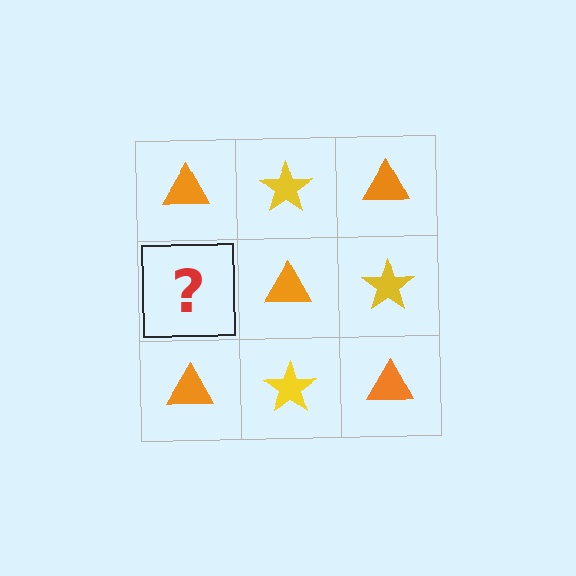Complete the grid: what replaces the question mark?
The question mark should be replaced with a yellow star.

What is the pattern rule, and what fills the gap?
The rule is that it alternates orange triangle and yellow star in a checkerboard pattern. The gap should be filled with a yellow star.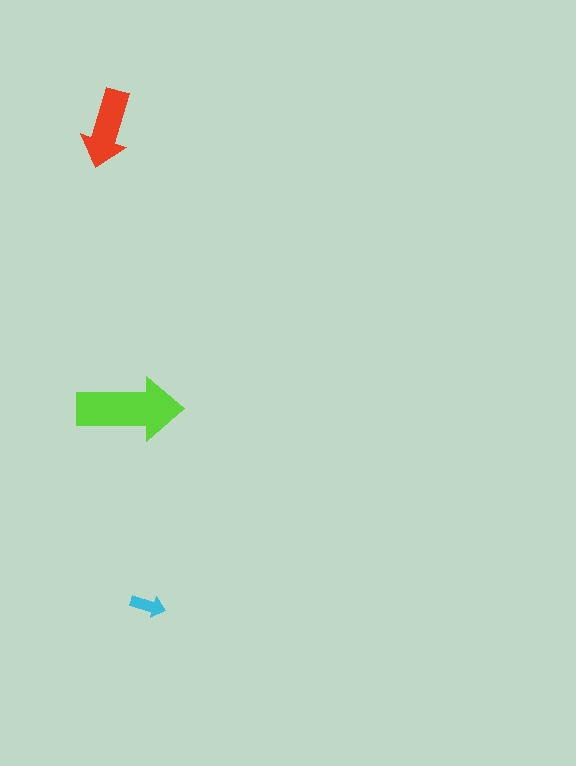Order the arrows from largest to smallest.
the lime one, the red one, the cyan one.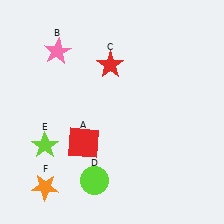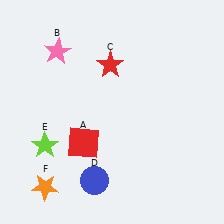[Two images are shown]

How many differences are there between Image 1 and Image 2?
There is 1 difference between the two images.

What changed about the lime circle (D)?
In Image 1, D is lime. In Image 2, it changed to blue.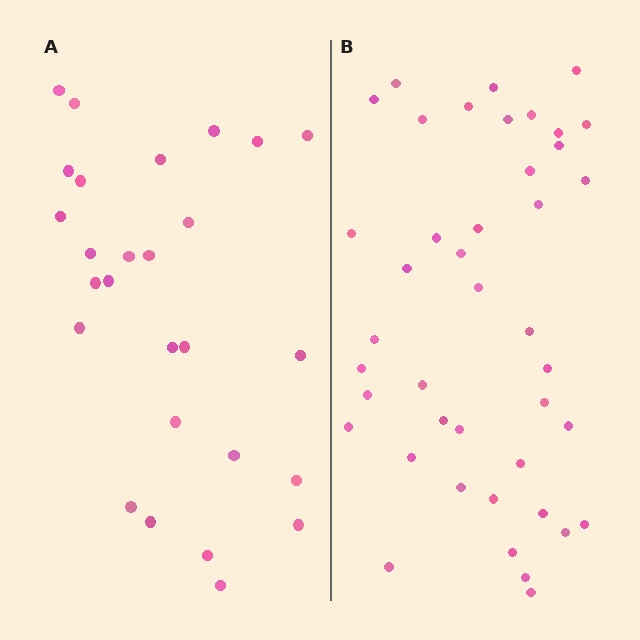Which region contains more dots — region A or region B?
Region B (the right region) has more dots.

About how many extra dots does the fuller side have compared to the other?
Region B has approximately 15 more dots than region A.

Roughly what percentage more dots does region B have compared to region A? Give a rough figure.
About 55% more.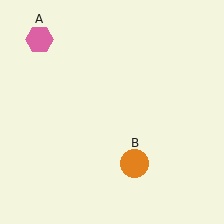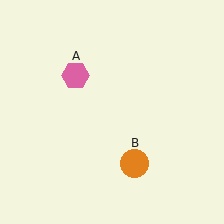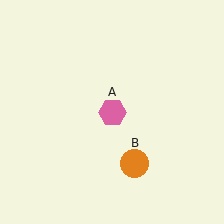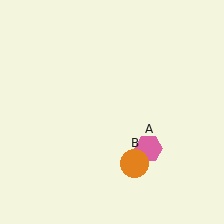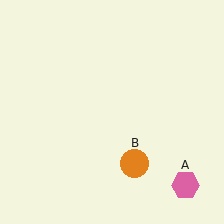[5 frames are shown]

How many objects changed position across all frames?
1 object changed position: pink hexagon (object A).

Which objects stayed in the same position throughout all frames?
Orange circle (object B) remained stationary.